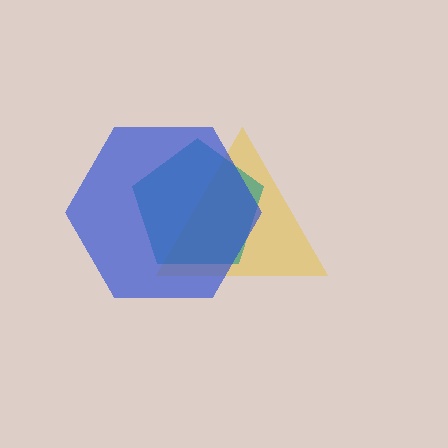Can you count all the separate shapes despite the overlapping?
Yes, there are 3 separate shapes.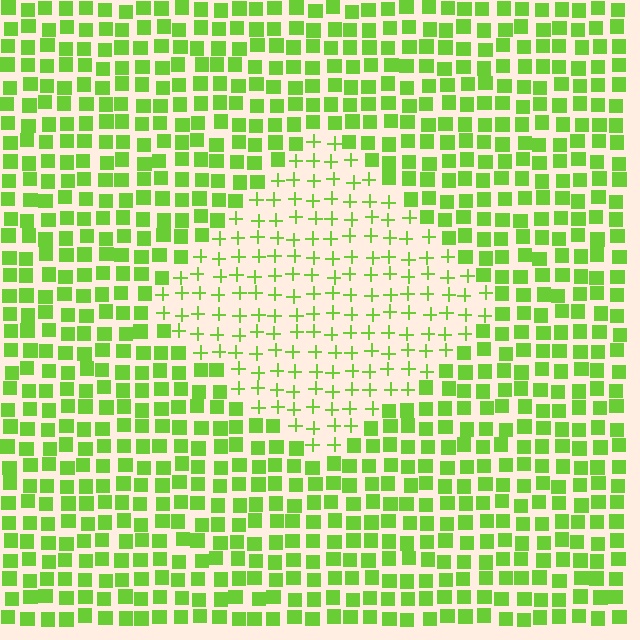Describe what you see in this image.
The image is filled with small lime elements arranged in a uniform grid. A diamond-shaped region contains plus signs, while the surrounding area contains squares. The boundary is defined purely by the change in element shape.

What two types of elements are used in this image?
The image uses plus signs inside the diamond region and squares outside it.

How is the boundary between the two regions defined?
The boundary is defined by a change in element shape: plus signs inside vs. squares outside. All elements share the same color and spacing.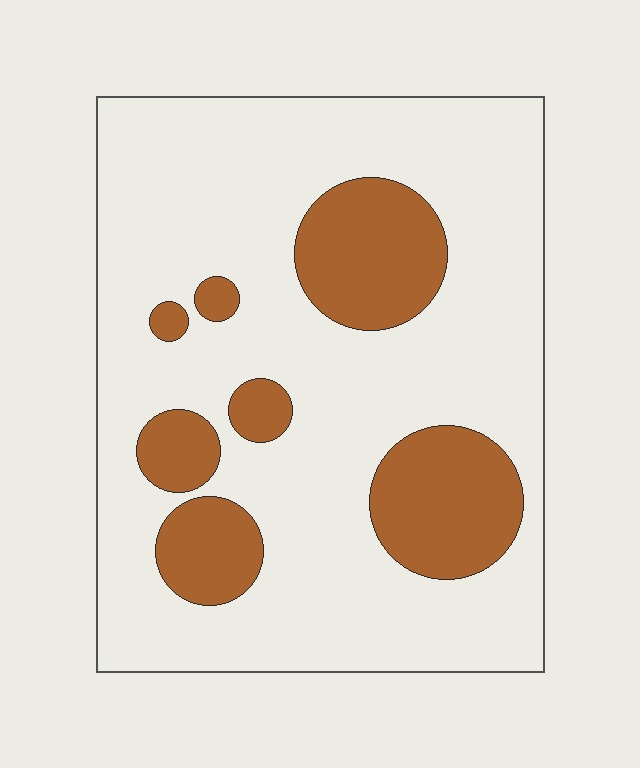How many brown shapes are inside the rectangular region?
7.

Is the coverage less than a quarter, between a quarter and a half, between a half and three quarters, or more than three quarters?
Less than a quarter.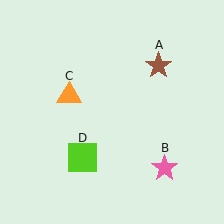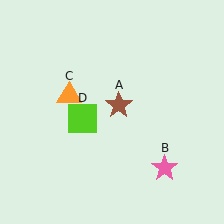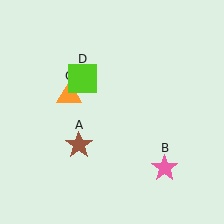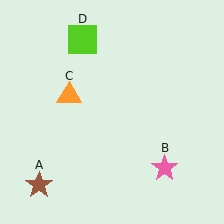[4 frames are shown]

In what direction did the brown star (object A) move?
The brown star (object A) moved down and to the left.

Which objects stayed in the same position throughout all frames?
Pink star (object B) and orange triangle (object C) remained stationary.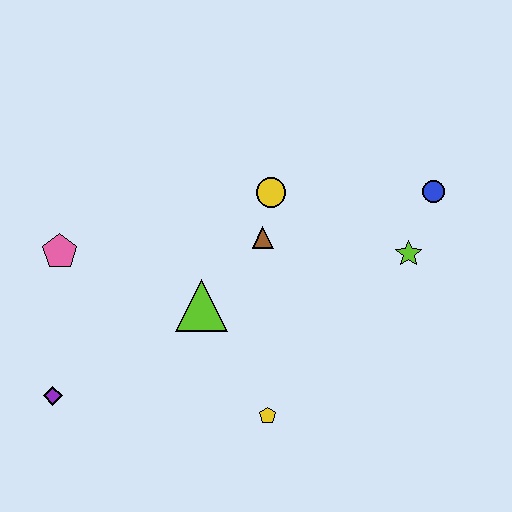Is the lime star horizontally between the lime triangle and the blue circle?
Yes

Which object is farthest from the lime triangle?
The blue circle is farthest from the lime triangle.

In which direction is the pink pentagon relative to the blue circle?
The pink pentagon is to the left of the blue circle.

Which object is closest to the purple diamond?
The pink pentagon is closest to the purple diamond.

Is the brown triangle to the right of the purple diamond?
Yes